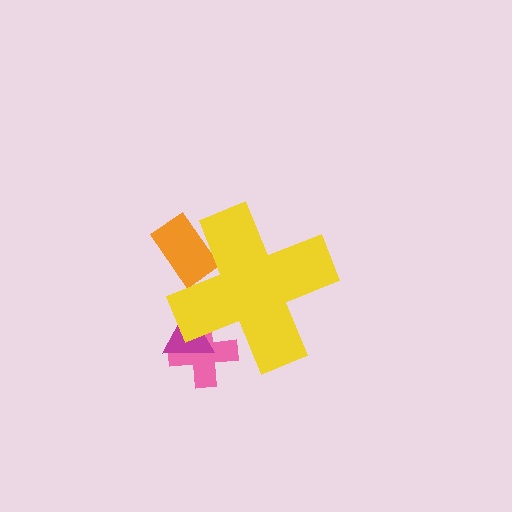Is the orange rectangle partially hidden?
Yes, the orange rectangle is partially hidden behind the yellow cross.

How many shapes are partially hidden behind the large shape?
3 shapes are partially hidden.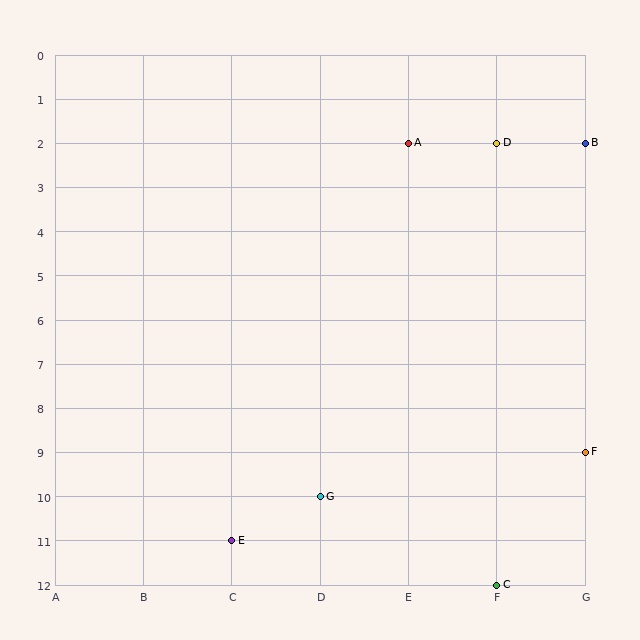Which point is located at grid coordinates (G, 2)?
Point B is at (G, 2).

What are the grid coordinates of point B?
Point B is at grid coordinates (G, 2).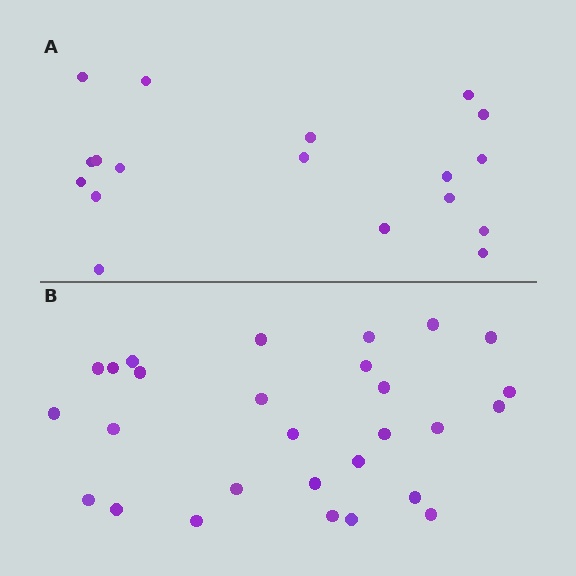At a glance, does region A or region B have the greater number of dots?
Region B (the bottom region) has more dots.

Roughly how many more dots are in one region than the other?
Region B has roughly 10 or so more dots than region A.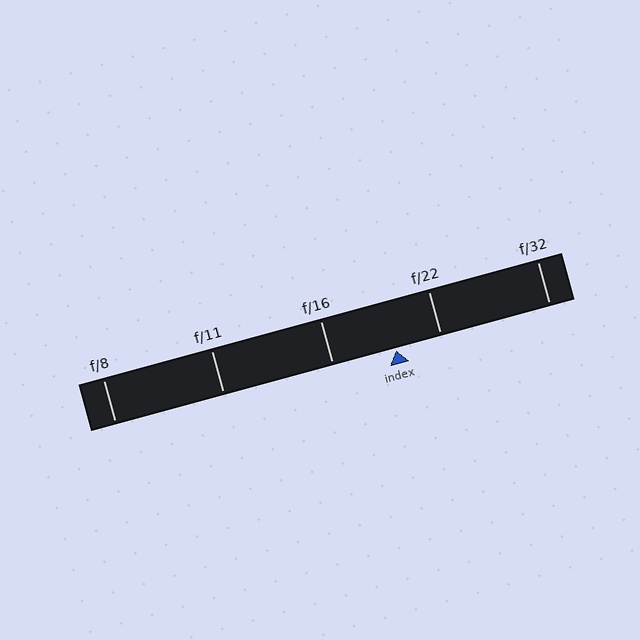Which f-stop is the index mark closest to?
The index mark is closest to f/22.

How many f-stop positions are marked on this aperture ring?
There are 5 f-stop positions marked.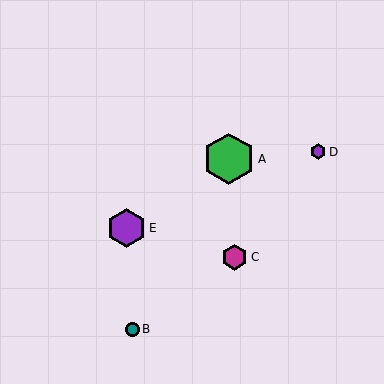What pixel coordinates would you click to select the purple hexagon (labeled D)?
Click at (318, 152) to select the purple hexagon D.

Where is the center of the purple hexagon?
The center of the purple hexagon is at (318, 152).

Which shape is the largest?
The green hexagon (labeled A) is the largest.